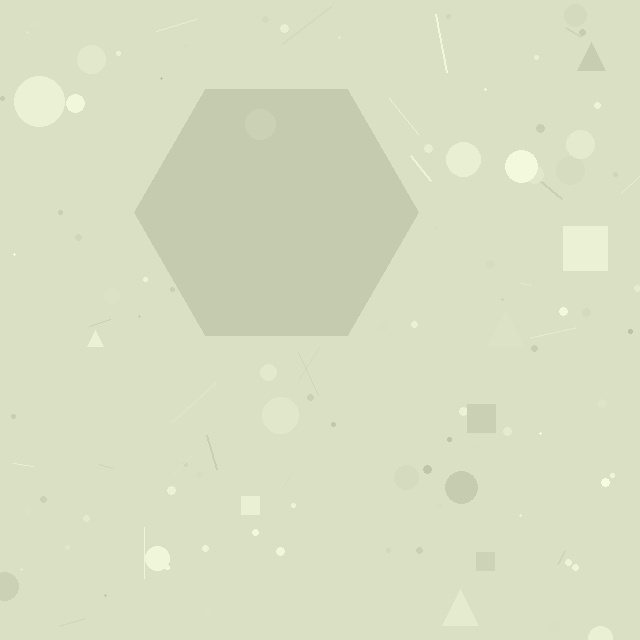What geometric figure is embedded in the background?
A hexagon is embedded in the background.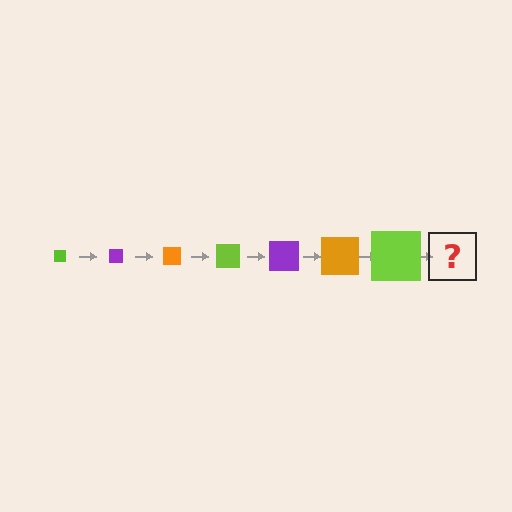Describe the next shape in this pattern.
It should be a purple square, larger than the previous one.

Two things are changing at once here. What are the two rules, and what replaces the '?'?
The two rules are that the square grows larger each step and the color cycles through lime, purple, and orange. The '?' should be a purple square, larger than the previous one.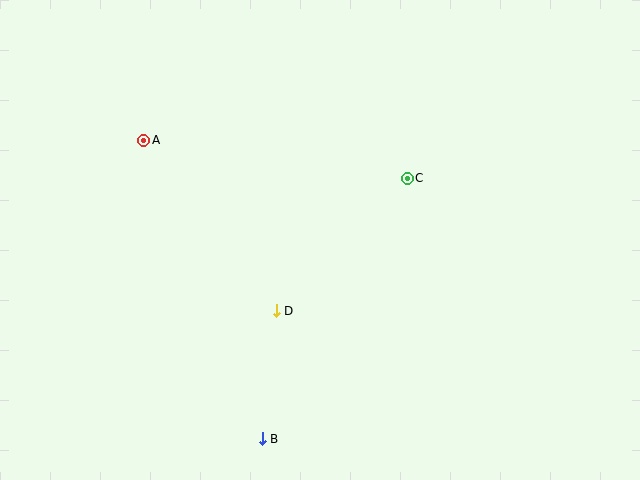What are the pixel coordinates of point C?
Point C is at (407, 178).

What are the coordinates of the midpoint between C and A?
The midpoint between C and A is at (276, 159).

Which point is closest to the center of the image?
Point D at (276, 311) is closest to the center.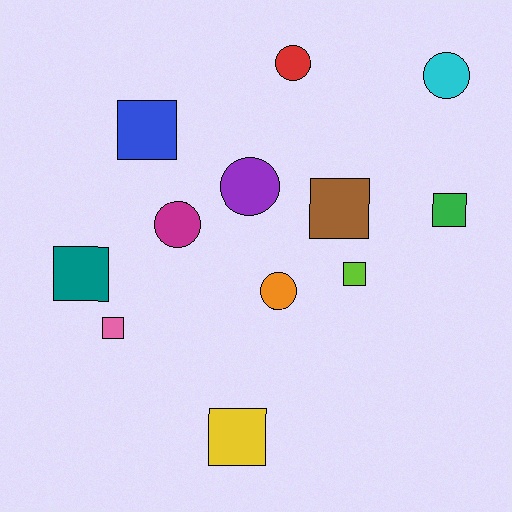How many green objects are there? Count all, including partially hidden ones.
There is 1 green object.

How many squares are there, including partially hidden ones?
There are 7 squares.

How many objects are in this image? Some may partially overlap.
There are 12 objects.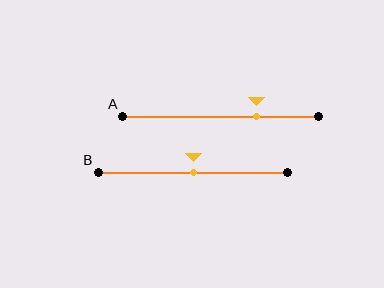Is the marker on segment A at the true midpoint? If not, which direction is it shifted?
No, the marker on segment A is shifted to the right by about 18% of the segment length.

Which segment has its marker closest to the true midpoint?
Segment B has its marker closest to the true midpoint.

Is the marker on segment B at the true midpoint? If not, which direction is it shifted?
Yes, the marker on segment B is at the true midpoint.